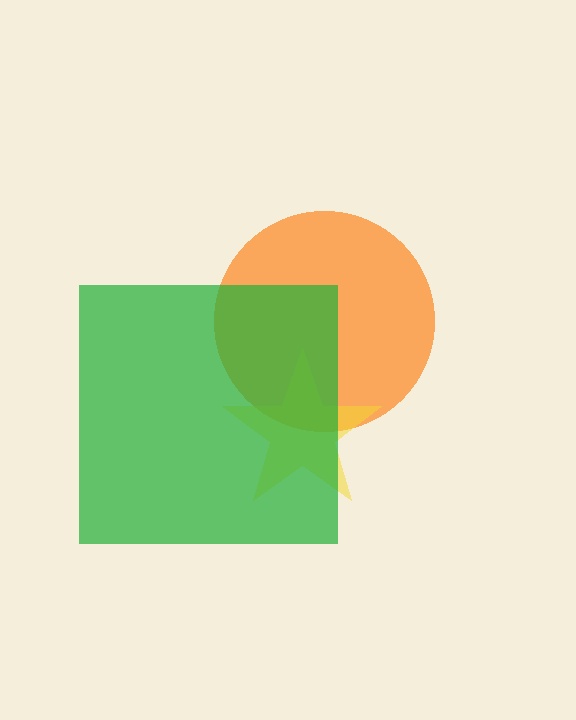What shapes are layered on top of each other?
The layered shapes are: an orange circle, a yellow star, a green square.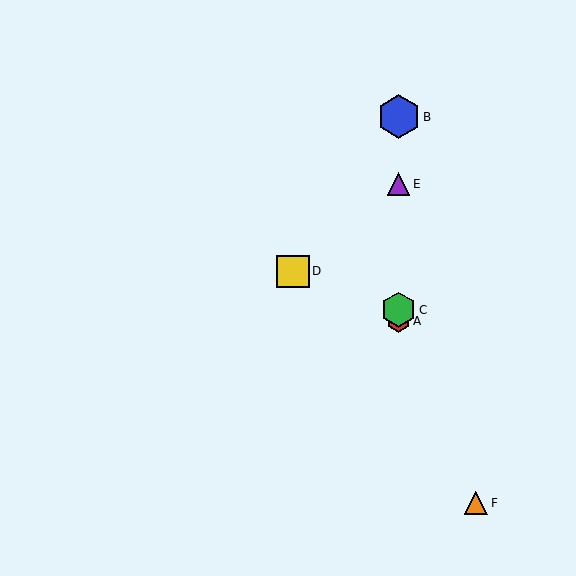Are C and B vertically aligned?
Yes, both are at x≈399.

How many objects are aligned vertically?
4 objects (A, B, C, E) are aligned vertically.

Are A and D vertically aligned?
No, A is at x≈399 and D is at x≈293.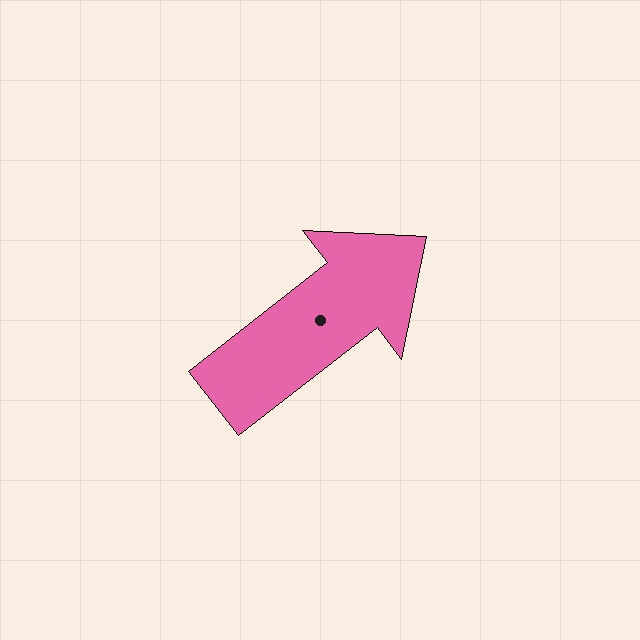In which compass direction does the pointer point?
Northeast.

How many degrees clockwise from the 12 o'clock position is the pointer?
Approximately 52 degrees.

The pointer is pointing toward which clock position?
Roughly 2 o'clock.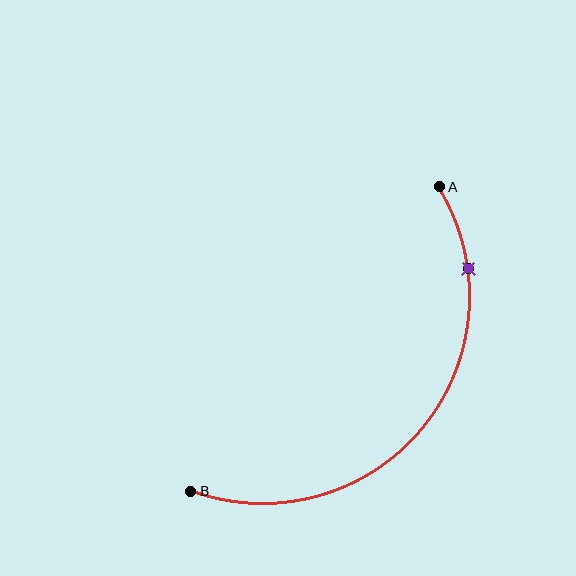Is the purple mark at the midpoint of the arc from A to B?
No. The purple mark lies on the arc but is closer to endpoint A. The arc midpoint would be at the point on the curve equidistant along the arc from both A and B.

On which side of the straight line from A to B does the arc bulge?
The arc bulges below and to the right of the straight line connecting A and B.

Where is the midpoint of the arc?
The arc midpoint is the point on the curve farthest from the straight line joining A and B. It sits below and to the right of that line.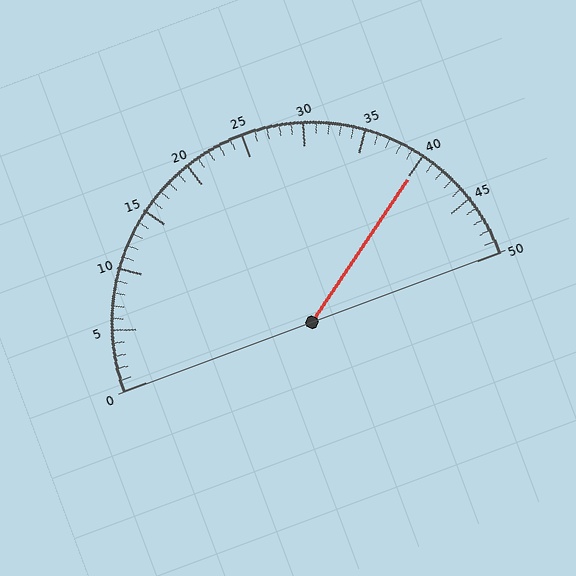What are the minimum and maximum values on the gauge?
The gauge ranges from 0 to 50.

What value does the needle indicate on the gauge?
The needle indicates approximately 40.